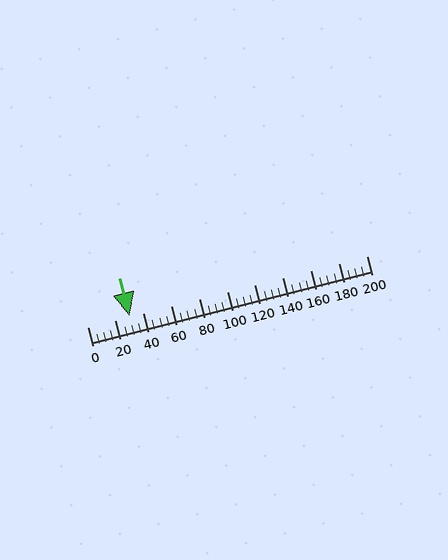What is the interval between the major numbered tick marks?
The major tick marks are spaced 20 units apart.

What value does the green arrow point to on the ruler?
The green arrow points to approximately 30.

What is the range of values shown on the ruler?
The ruler shows values from 0 to 200.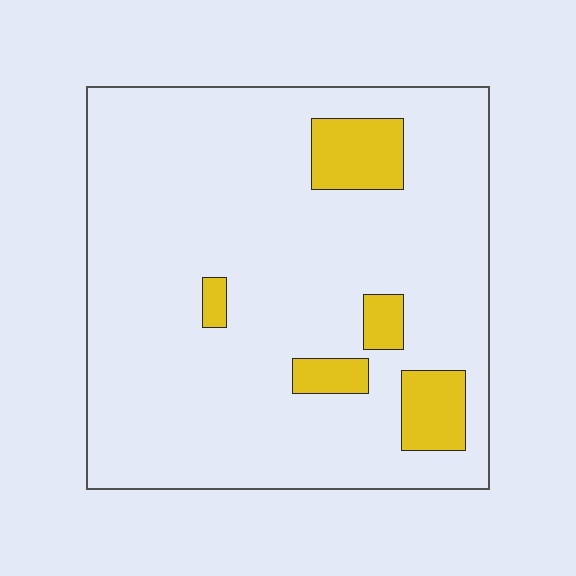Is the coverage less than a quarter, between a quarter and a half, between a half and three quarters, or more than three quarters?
Less than a quarter.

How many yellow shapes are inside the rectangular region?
5.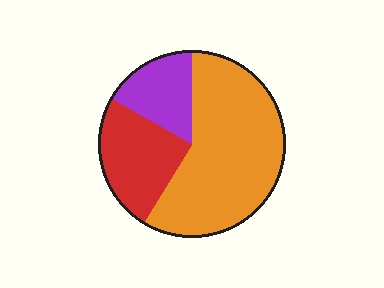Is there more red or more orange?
Orange.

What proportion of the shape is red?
Red takes up about one quarter (1/4) of the shape.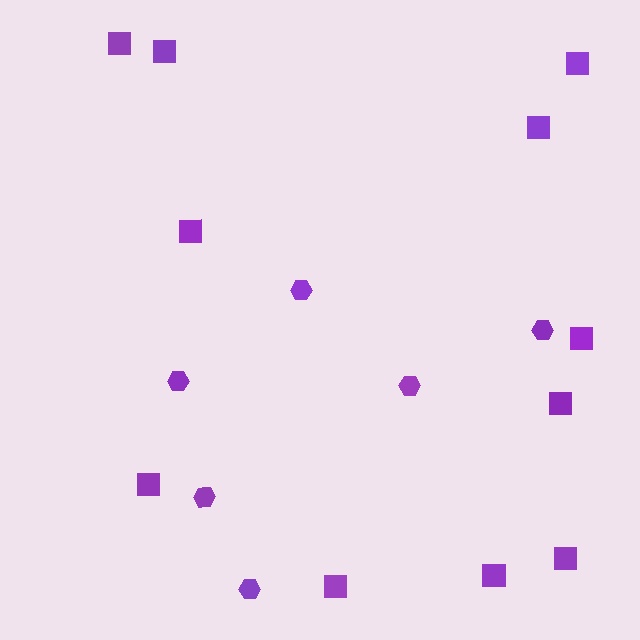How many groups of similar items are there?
There are 2 groups: one group of hexagons (6) and one group of squares (11).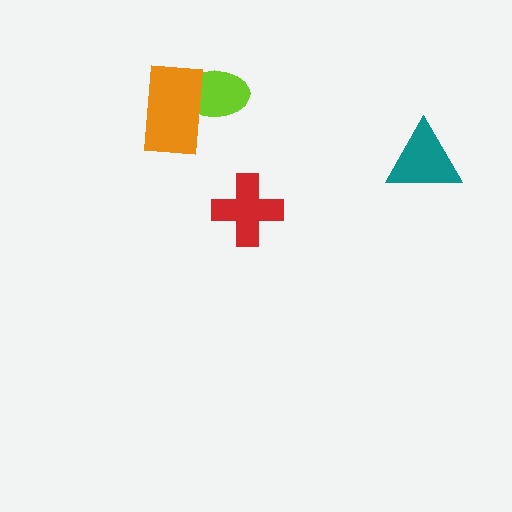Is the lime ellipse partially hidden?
Yes, it is partially covered by another shape.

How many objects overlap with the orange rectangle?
1 object overlaps with the orange rectangle.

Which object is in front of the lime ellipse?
The orange rectangle is in front of the lime ellipse.